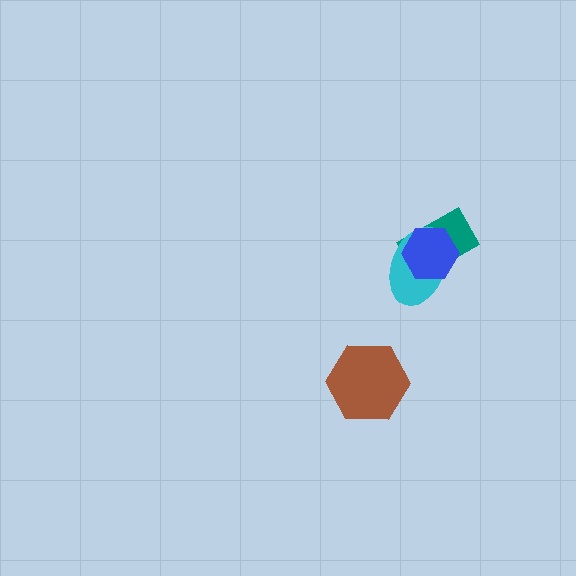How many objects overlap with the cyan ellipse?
2 objects overlap with the cyan ellipse.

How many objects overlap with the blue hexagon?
2 objects overlap with the blue hexagon.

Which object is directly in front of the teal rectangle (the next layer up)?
The cyan ellipse is directly in front of the teal rectangle.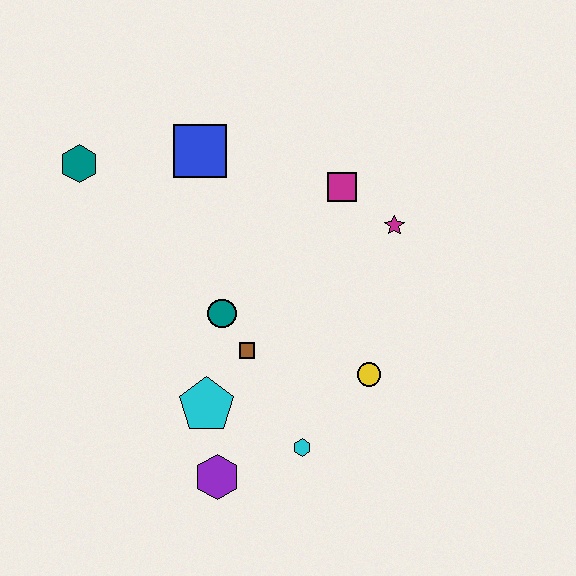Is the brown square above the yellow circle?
Yes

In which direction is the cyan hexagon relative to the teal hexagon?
The cyan hexagon is below the teal hexagon.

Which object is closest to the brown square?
The teal circle is closest to the brown square.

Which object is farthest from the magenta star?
The teal hexagon is farthest from the magenta star.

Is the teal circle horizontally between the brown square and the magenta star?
No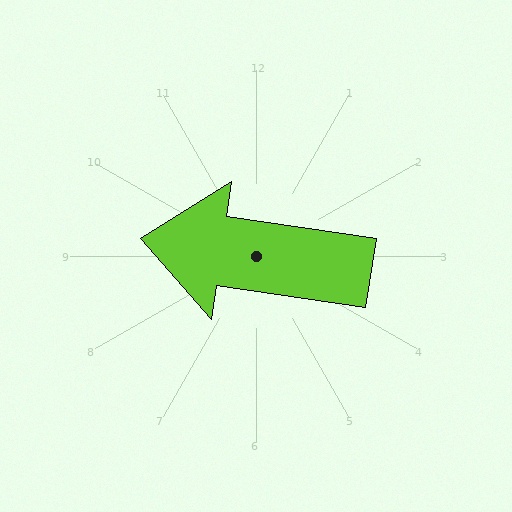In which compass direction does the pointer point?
West.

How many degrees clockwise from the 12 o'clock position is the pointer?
Approximately 279 degrees.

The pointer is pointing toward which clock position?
Roughly 9 o'clock.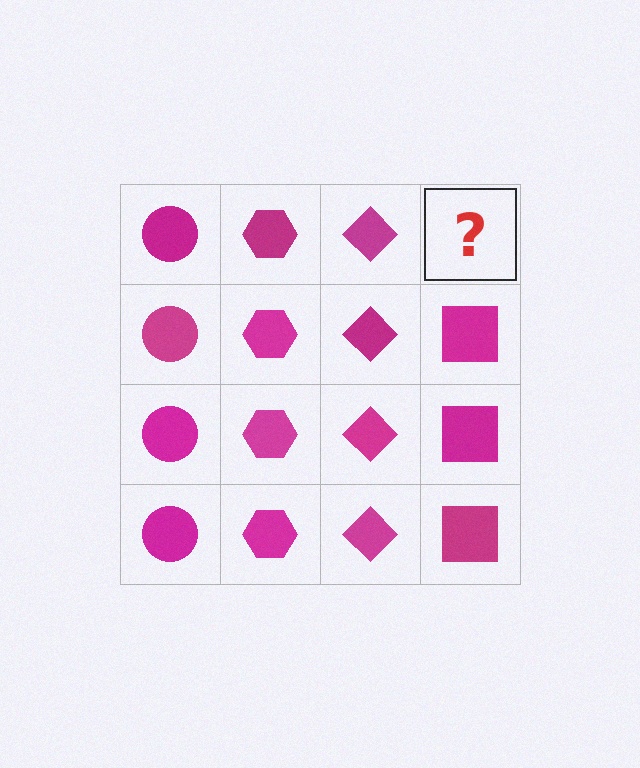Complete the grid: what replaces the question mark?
The question mark should be replaced with a magenta square.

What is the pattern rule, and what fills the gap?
The rule is that each column has a consistent shape. The gap should be filled with a magenta square.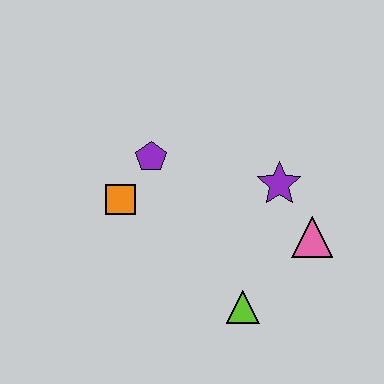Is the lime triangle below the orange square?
Yes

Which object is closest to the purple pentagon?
The orange square is closest to the purple pentagon.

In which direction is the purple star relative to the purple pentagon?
The purple star is to the right of the purple pentagon.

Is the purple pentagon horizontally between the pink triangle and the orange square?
Yes